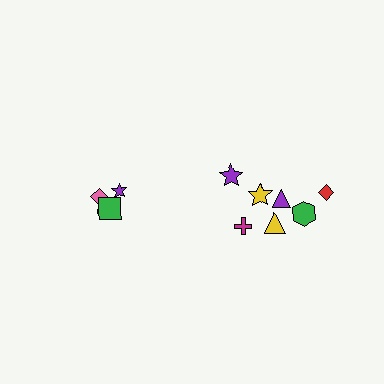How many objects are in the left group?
There are 4 objects.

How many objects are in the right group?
There are 7 objects.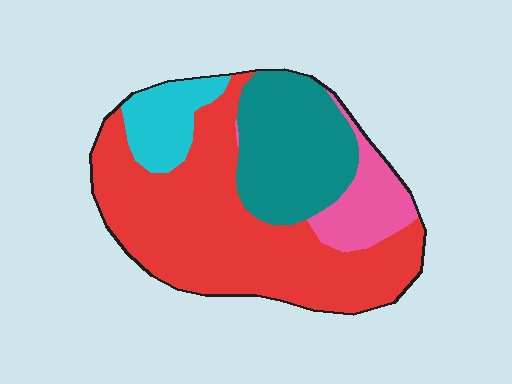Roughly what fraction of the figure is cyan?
Cyan covers around 10% of the figure.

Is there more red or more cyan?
Red.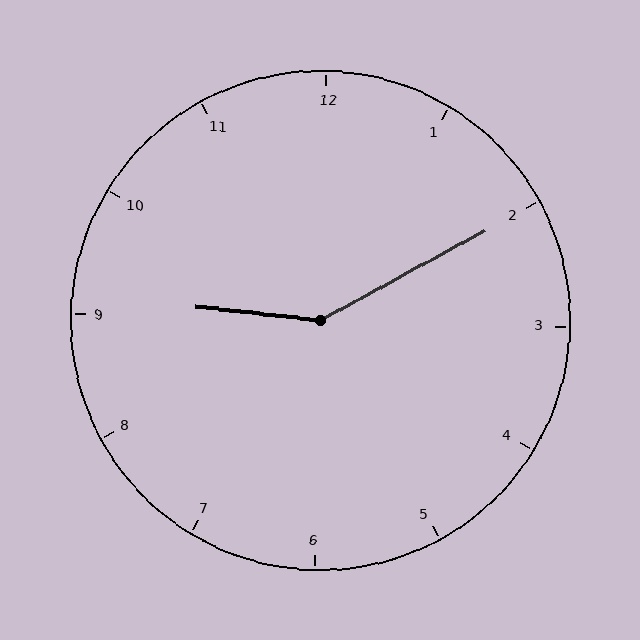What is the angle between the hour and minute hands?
Approximately 145 degrees.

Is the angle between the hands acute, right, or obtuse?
It is obtuse.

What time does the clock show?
9:10.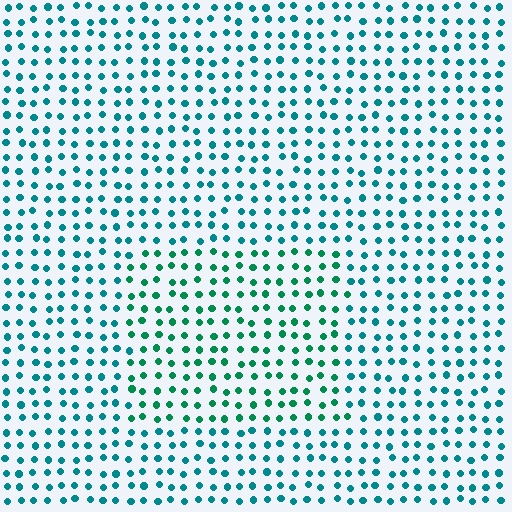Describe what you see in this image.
The image is filled with small teal elements in a uniform arrangement. A rectangle-shaped region is visible where the elements are tinted to a slightly different hue, forming a subtle color boundary.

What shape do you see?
I see a rectangle.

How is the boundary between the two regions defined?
The boundary is defined purely by a slight shift in hue (about 28 degrees). Spacing, size, and orientation are identical on both sides.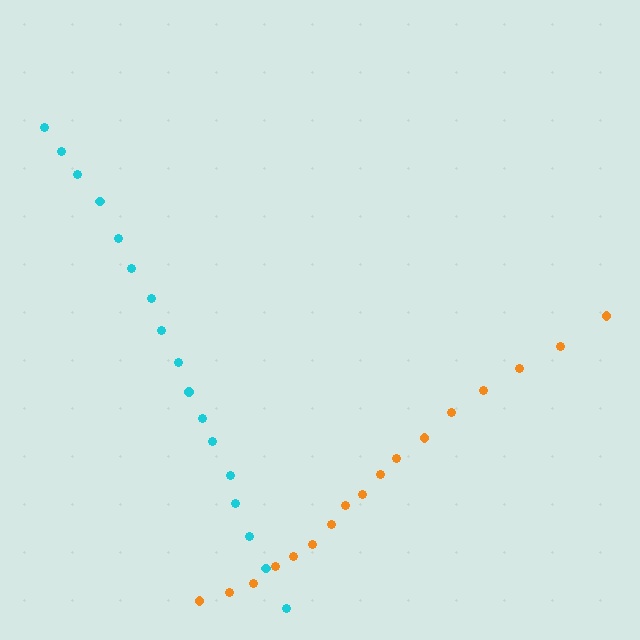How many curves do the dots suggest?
There are 2 distinct paths.